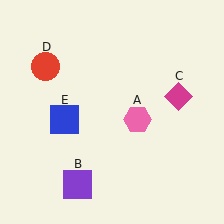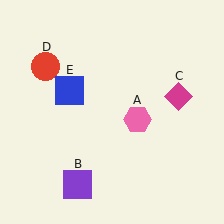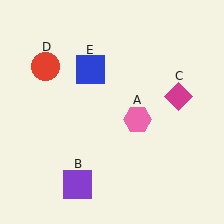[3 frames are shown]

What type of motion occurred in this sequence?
The blue square (object E) rotated clockwise around the center of the scene.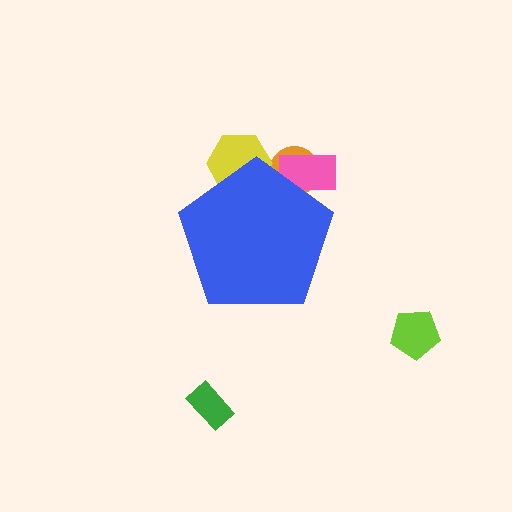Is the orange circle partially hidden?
Yes, the orange circle is partially hidden behind the blue pentagon.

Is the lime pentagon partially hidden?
No, the lime pentagon is fully visible.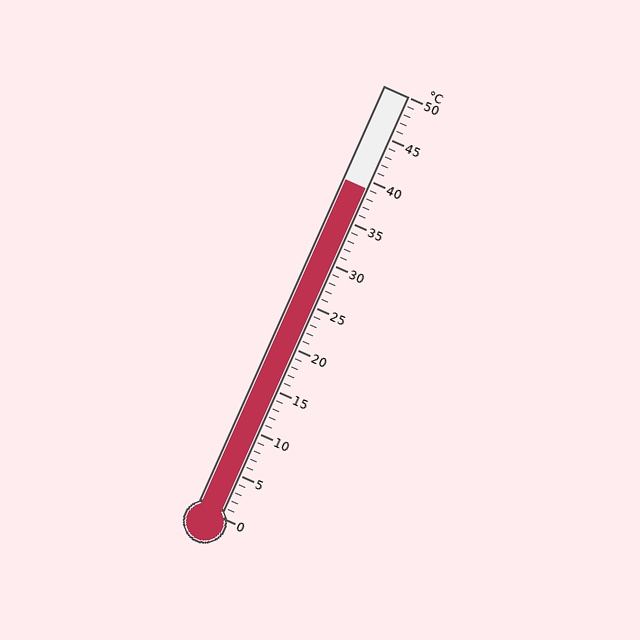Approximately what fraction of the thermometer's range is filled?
The thermometer is filled to approximately 80% of its range.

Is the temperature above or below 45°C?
The temperature is below 45°C.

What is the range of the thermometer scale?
The thermometer scale ranges from 0°C to 50°C.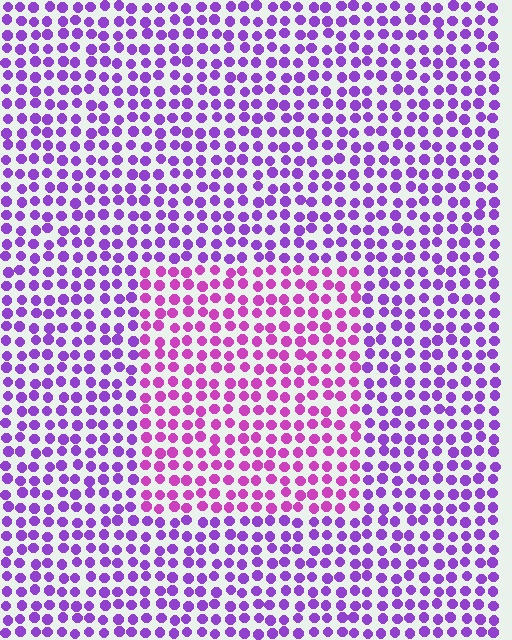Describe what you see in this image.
The image is filled with small purple elements in a uniform arrangement. A rectangle-shaped region is visible where the elements are tinted to a slightly different hue, forming a subtle color boundary.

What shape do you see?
I see a rectangle.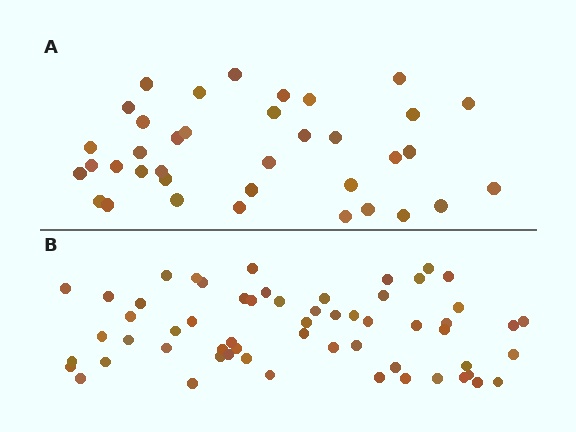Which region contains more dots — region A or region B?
Region B (the bottom region) has more dots.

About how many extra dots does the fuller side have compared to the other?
Region B has approximately 20 more dots than region A.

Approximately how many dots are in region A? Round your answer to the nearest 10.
About 40 dots. (The exact count is 37, which rounds to 40.)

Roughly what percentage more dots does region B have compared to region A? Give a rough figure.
About 60% more.